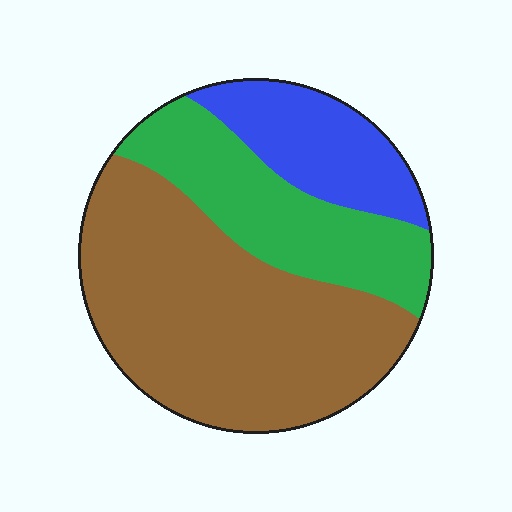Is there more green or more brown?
Brown.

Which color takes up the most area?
Brown, at roughly 55%.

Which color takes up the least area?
Blue, at roughly 20%.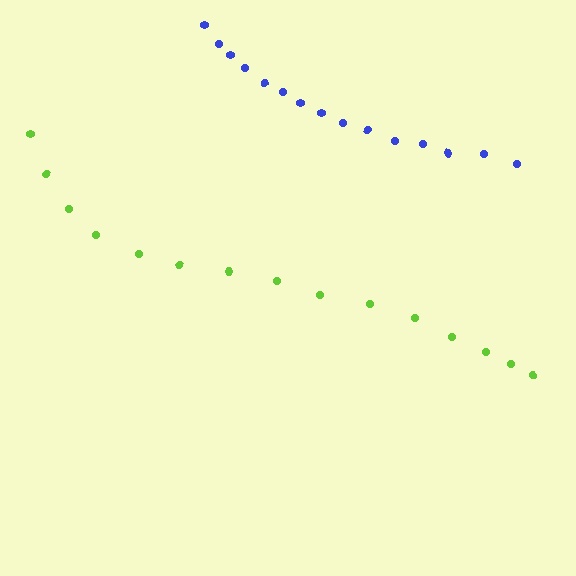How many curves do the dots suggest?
There are 2 distinct paths.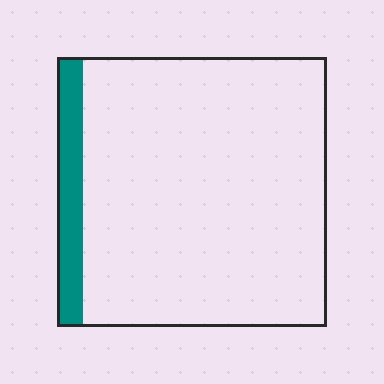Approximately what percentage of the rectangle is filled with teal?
Approximately 10%.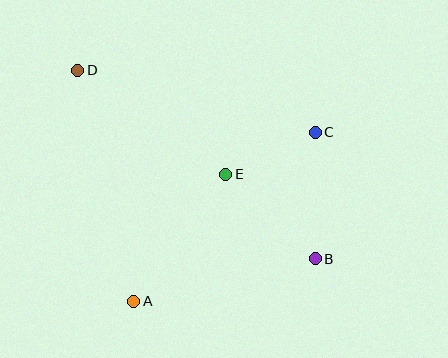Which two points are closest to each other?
Points C and E are closest to each other.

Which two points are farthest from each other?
Points B and D are farthest from each other.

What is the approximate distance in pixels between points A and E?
The distance between A and E is approximately 157 pixels.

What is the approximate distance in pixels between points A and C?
The distance between A and C is approximately 248 pixels.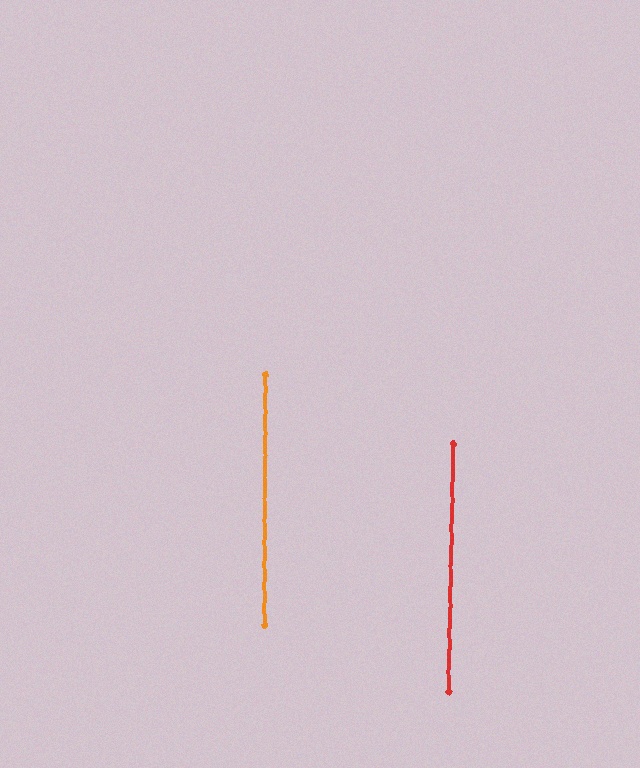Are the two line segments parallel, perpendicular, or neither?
Parallel — their directions differ by only 0.8°.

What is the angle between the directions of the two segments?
Approximately 1 degree.